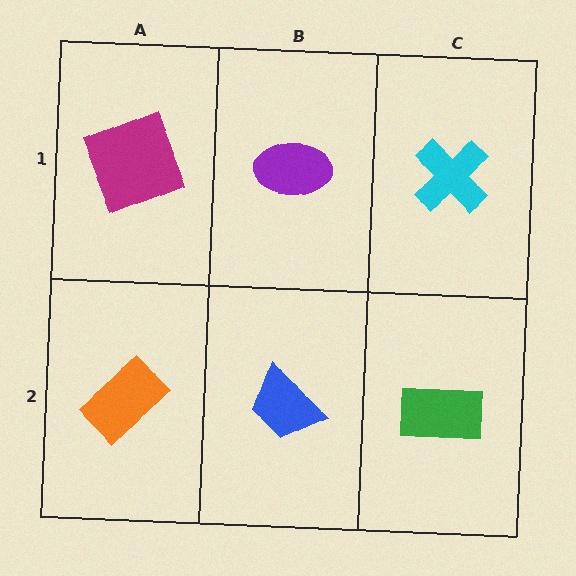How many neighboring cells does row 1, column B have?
3.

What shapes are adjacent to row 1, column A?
An orange rectangle (row 2, column A), a purple ellipse (row 1, column B).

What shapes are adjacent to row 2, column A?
A magenta square (row 1, column A), a blue trapezoid (row 2, column B).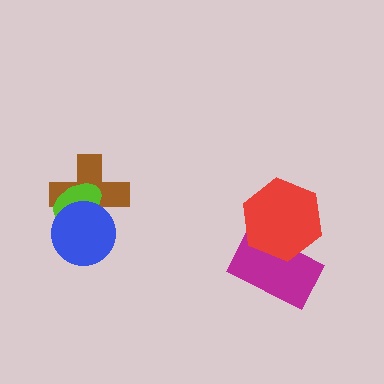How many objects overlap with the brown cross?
2 objects overlap with the brown cross.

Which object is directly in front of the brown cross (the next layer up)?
The lime ellipse is directly in front of the brown cross.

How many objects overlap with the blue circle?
2 objects overlap with the blue circle.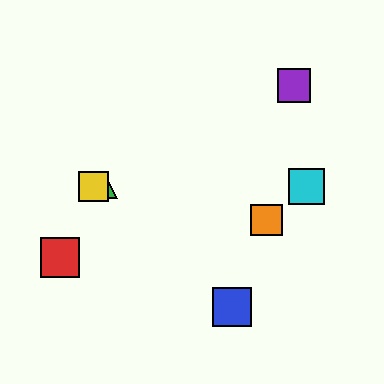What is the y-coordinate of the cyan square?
The cyan square is at y≈187.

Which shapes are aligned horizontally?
The green triangle, the yellow square, the cyan square are aligned horizontally.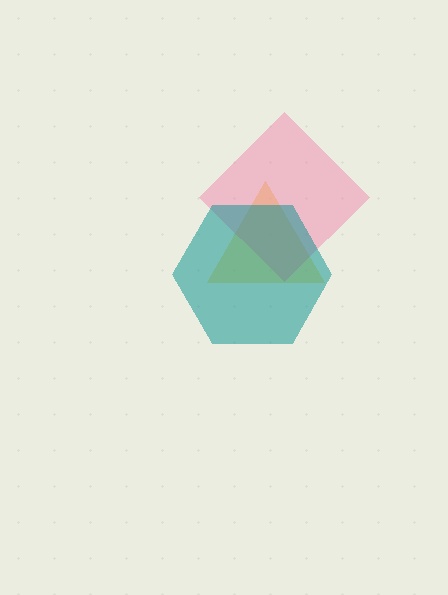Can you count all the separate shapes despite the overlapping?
Yes, there are 3 separate shapes.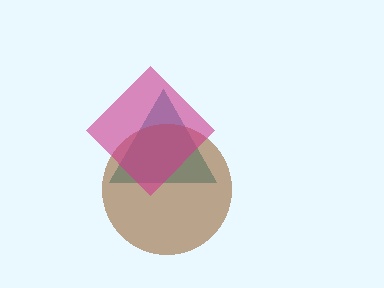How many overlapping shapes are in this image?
There are 3 overlapping shapes in the image.